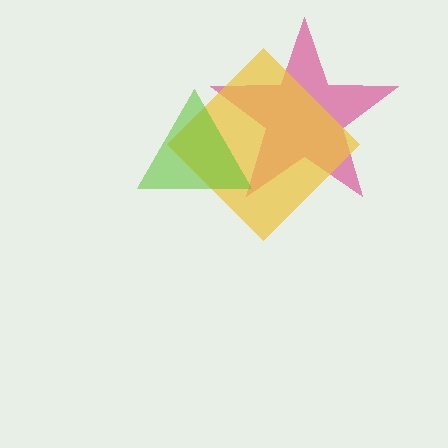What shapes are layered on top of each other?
The layered shapes are: a magenta star, a yellow diamond, a lime triangle.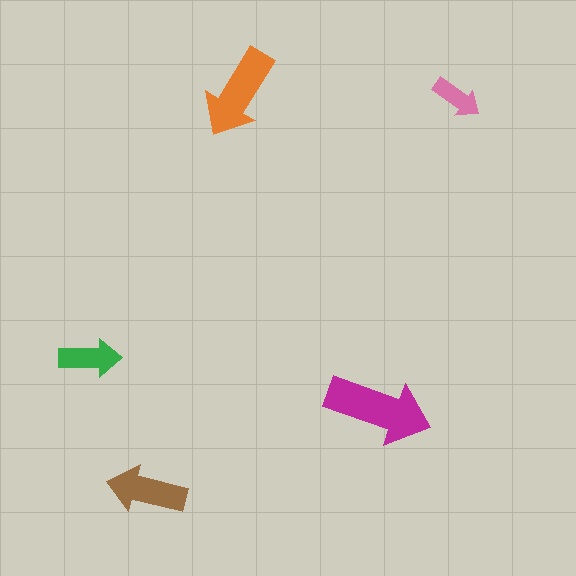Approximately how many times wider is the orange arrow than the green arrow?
About 1.5 times wider.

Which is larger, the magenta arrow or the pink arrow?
The magenta one.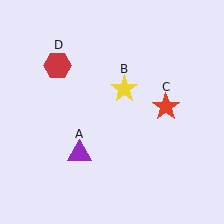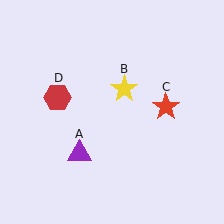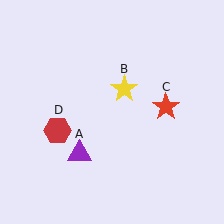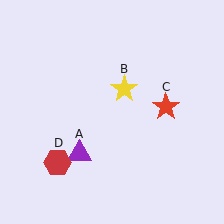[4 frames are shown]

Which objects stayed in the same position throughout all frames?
Purple triangle (object A) and yellow star (object B) and red star (object C) remained stationary.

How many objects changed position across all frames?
1 object changed position: red hexagon (object D).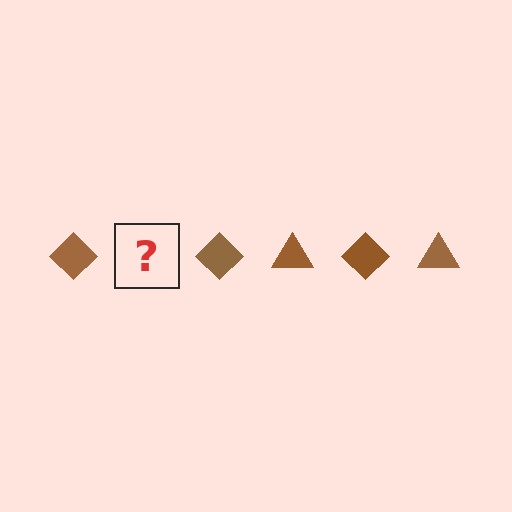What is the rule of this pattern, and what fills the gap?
The rule is that the pattern cycles through diamond, triangle shapes in brown. The gap should be filled with a brown triangle.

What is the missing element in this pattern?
The missing element is a brown triangle.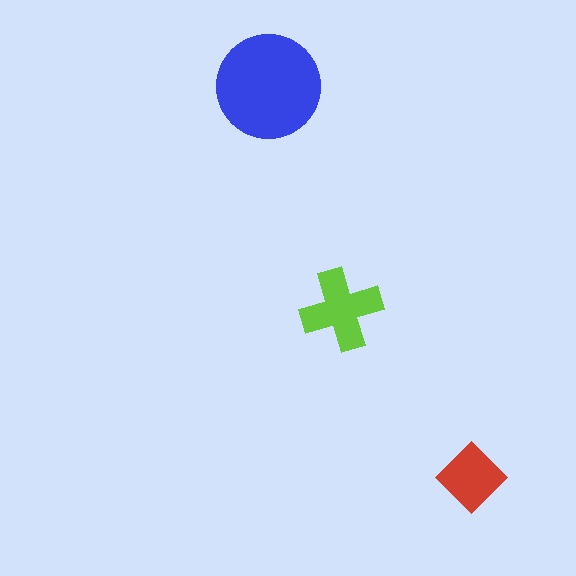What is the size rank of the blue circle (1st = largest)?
1st.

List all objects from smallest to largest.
The red diamond, the lime cross, the blue circle.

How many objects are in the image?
There are 3 objects in the image.